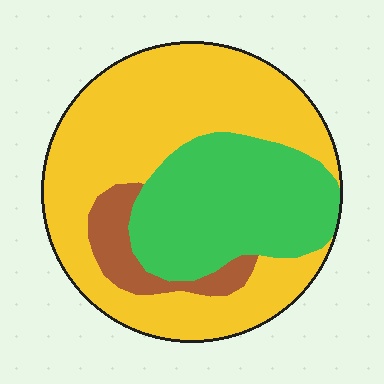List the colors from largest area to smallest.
From largest to smallest: yellow, green, brown.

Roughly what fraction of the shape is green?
Green takes up about one third (1/3) of the shape.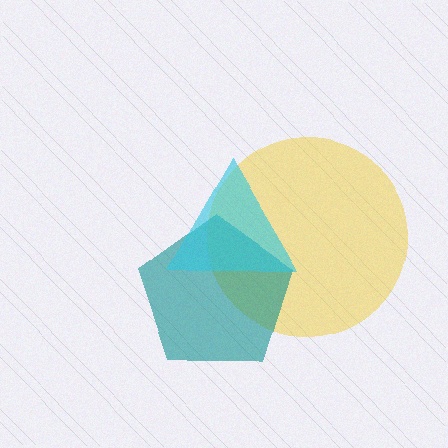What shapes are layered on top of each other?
The layered shapes are: a yellow circle, a teal pentagon, a cyan triangle.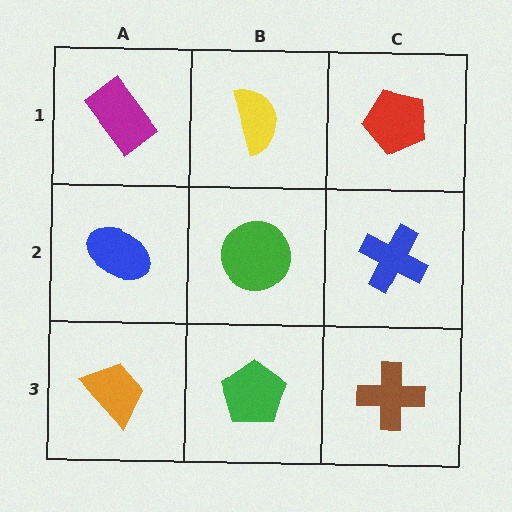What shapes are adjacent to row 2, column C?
A red pentagon (row 1, column C), a brown cross (row 3, column C), a green circle (row 2, column B).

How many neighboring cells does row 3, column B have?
3.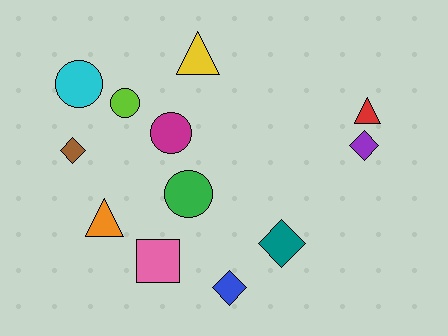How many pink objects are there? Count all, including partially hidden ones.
There is 1 pink object.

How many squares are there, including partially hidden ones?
There is 1 square.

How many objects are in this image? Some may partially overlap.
There are 12 objects.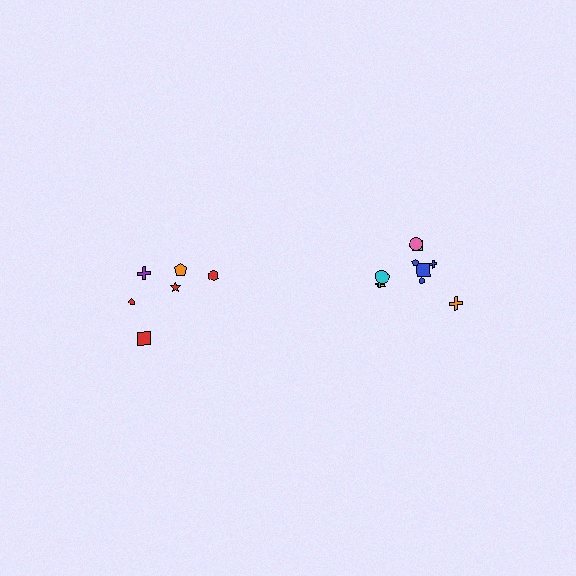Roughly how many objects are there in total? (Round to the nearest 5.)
Roughly 15 objects in total.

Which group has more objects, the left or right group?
The right group.